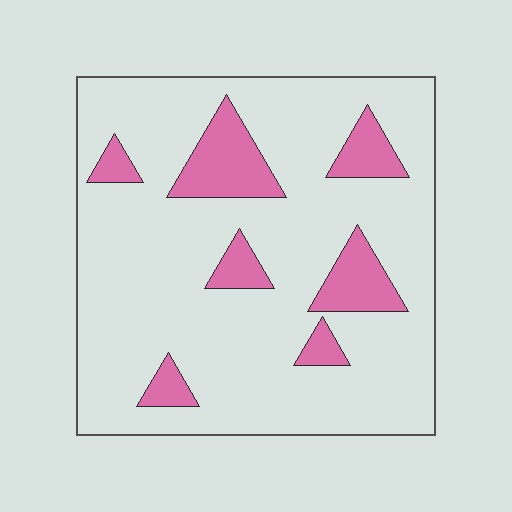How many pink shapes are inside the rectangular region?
7.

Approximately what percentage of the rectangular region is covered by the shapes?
Approximately 15%.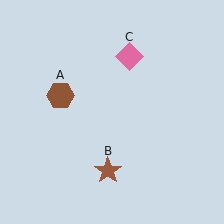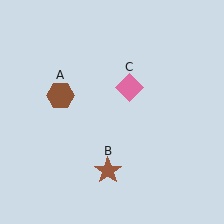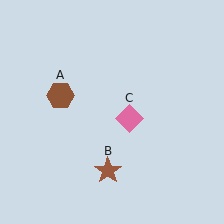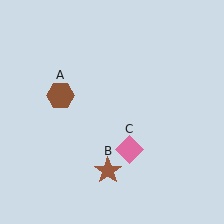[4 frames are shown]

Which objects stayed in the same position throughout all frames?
Brown hexagon (object A) and brown star (object B) remained stationary.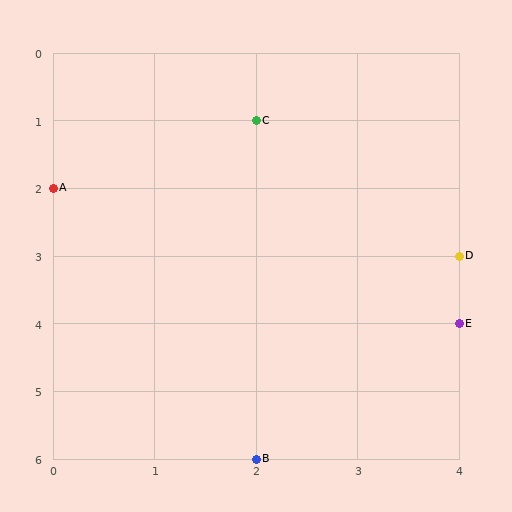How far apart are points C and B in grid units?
Points C and B are 5 rows apart.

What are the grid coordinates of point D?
Point D is at grid coordinates (4, 3).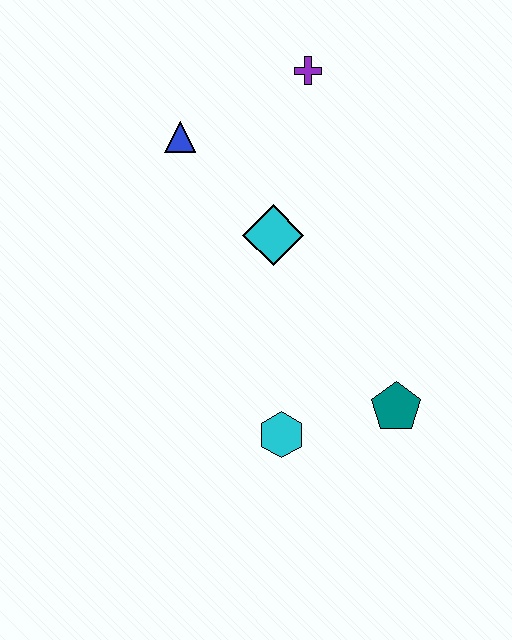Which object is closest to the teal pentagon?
The cyan hexagon is closest to the teal pentagon.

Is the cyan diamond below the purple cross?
Yes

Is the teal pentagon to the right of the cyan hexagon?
Yes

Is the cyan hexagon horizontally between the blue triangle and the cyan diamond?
No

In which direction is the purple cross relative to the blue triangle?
The purple cross is to the right of the blue triangle.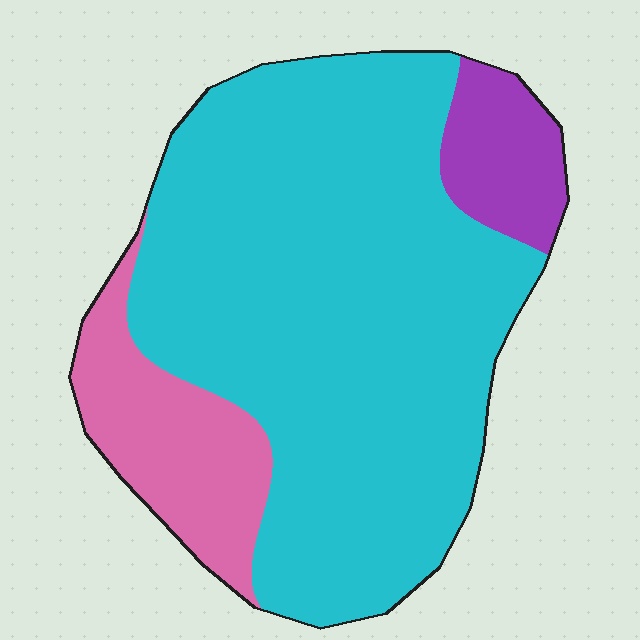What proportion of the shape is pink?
Pink covers around 15% of the shape.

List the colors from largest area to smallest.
From largest to smallest: cyan, pink, purple.